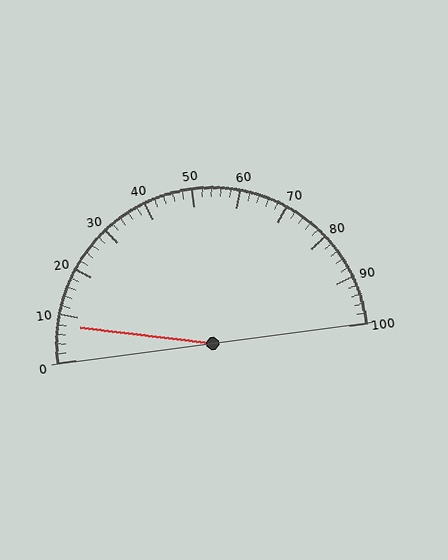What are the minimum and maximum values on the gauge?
The gauge ranges from 0 to 100.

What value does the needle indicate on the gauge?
The needle indicates approximately 8.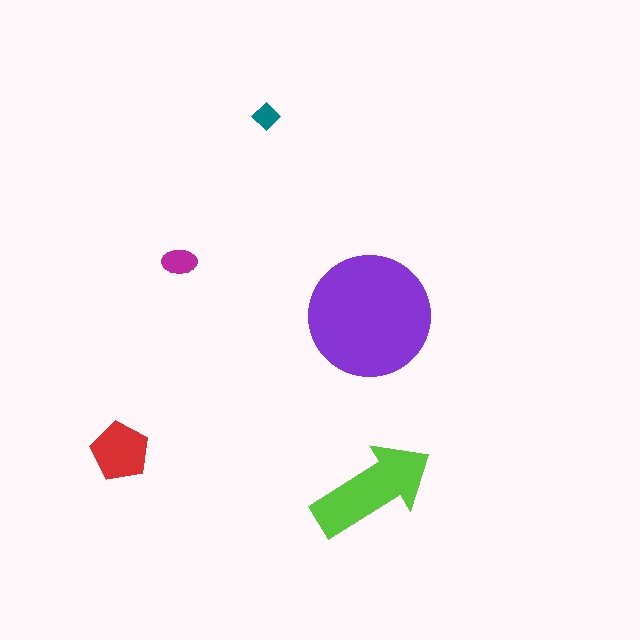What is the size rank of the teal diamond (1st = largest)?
5th.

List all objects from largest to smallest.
The purple circle, the lime arrow, the red pentagon, the magenta ellipse, the teal diamond.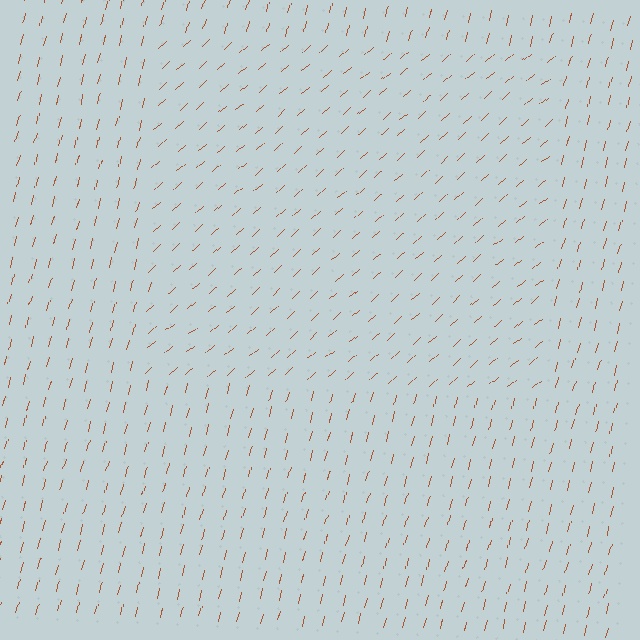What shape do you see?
I see a rectangle.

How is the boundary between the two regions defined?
The boundary is defined purely by a change in line orientation (approximately 33 degrees difference). All lines are the same color and thickness.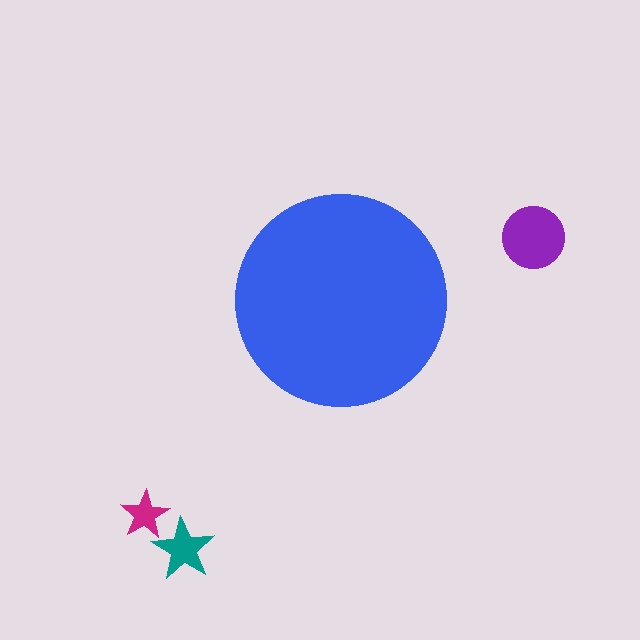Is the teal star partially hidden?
No, the teal star is fully visible.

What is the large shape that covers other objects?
A blue circle.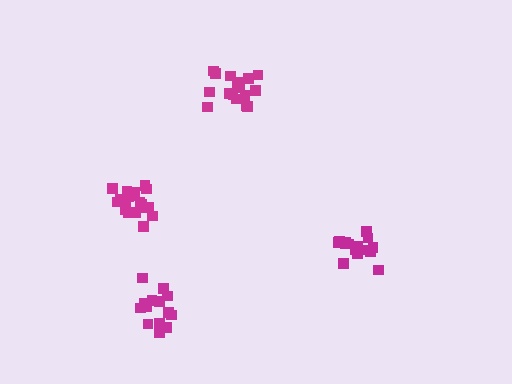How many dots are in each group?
Group 1: 16 dots, Group 2: 16 dots, Group 3: 20 dots, Group 4: 17 dots (69 total).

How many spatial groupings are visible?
There are 4 spatial groupings.